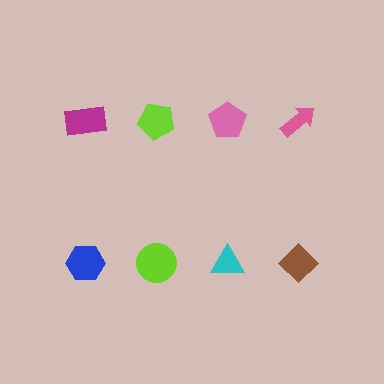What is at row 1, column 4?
A pink arrow.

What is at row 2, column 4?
A brown diamond.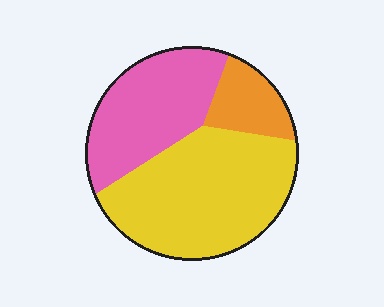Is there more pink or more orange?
Pink.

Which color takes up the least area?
Orange, at roughly 15%.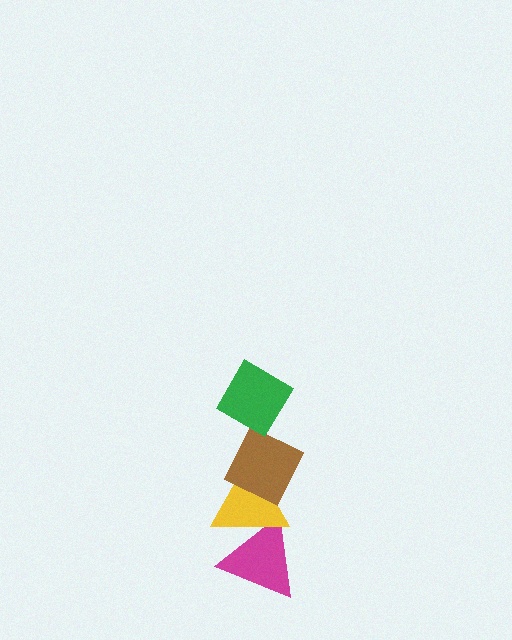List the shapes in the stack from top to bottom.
From top to bottom: the green diamond, the brown diamond, the yellow triangle, the magenta triangle.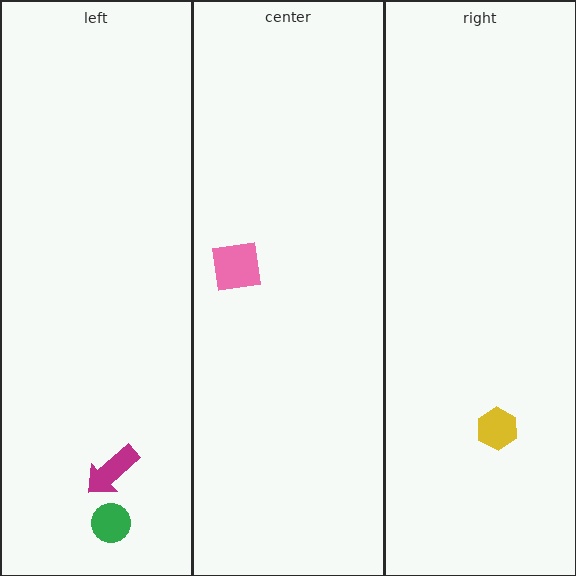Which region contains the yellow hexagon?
The right region.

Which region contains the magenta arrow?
The left region.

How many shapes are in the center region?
1.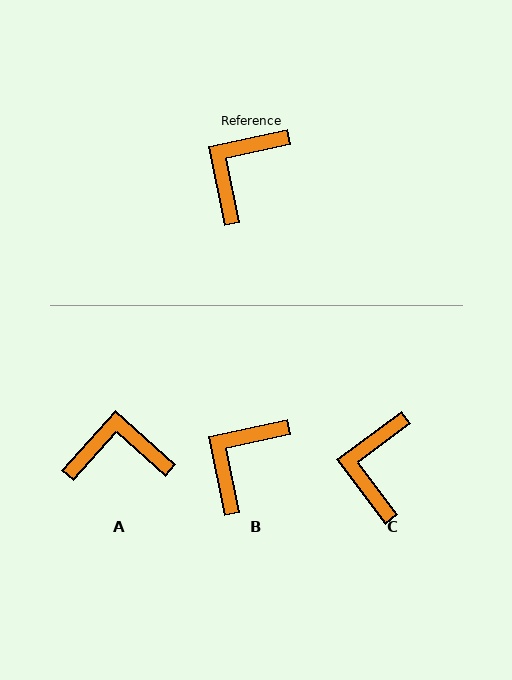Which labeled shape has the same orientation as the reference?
B.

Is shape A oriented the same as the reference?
No, it is off by about 54 degrees.